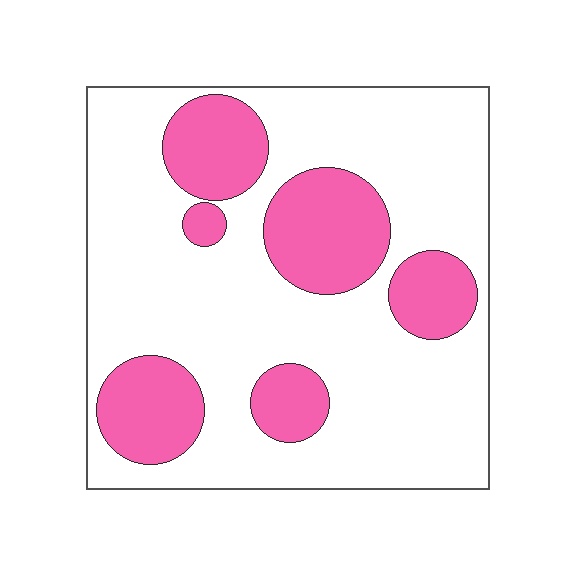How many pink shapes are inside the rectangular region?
6.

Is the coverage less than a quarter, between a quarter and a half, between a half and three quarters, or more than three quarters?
Between a quarter and a half.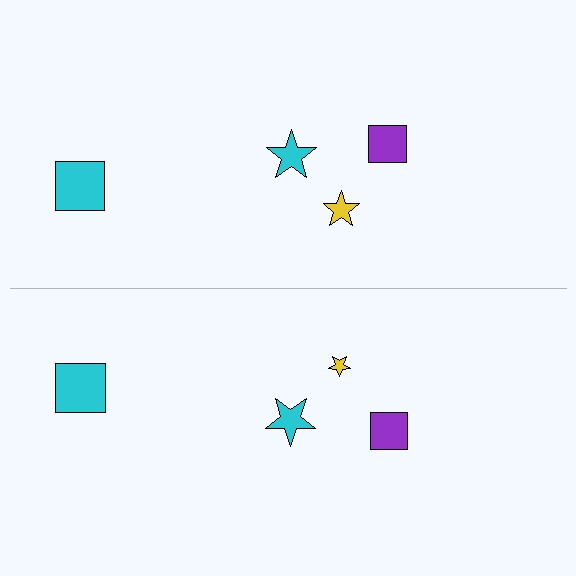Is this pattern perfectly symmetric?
No, the pattern is not perfectly symmetric. The yellow star on the bottom side has a different size than its mirror counterpart.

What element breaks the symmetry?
The yellow star on the bottom side has a different size than its mirror counterpart.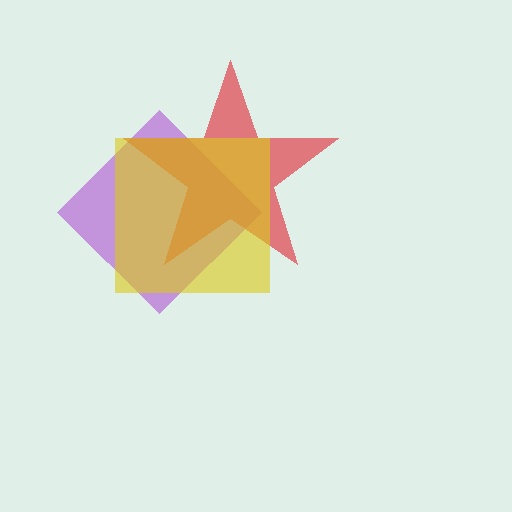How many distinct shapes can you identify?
There are 3 distinct shapes: a purple diamond, a red star, a yellow square.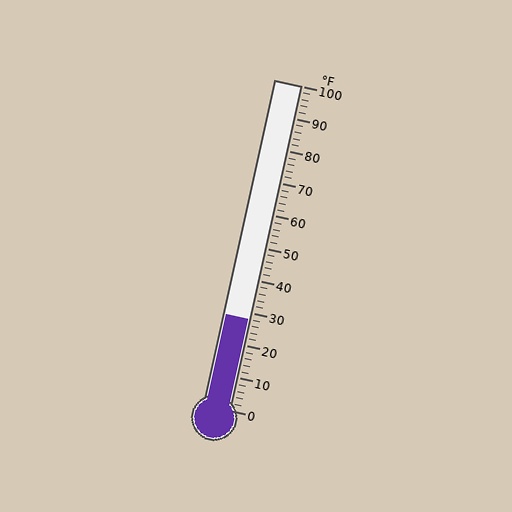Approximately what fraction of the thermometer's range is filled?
The thermometer is filled to approximately 30% of its range.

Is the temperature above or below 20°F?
The temperature is above 20°F.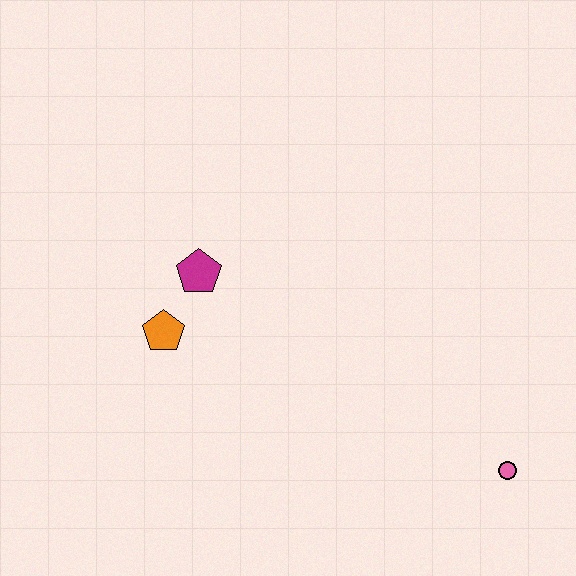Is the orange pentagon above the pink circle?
Yes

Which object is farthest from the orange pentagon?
The pink circle is farthest from the orange pentagon.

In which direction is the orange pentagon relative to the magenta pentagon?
The orange pentagon is below the magenta pentagon.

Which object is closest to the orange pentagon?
The magenta pentagon is closest to the orange pentagon.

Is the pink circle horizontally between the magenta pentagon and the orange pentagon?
No